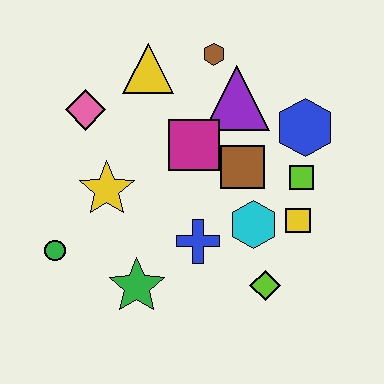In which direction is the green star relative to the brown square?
The green star is below the brown square.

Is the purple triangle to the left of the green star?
No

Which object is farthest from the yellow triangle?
The lime diamond is farthest from the yellow triangle.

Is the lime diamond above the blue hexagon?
No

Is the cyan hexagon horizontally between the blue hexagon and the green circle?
Yes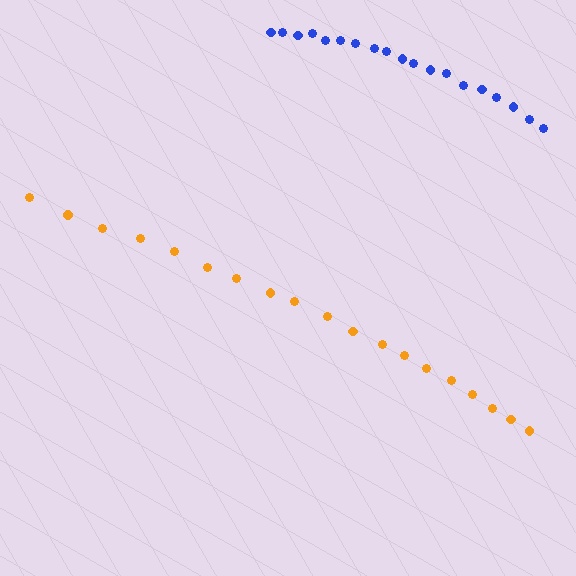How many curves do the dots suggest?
There are 2 distinct paths.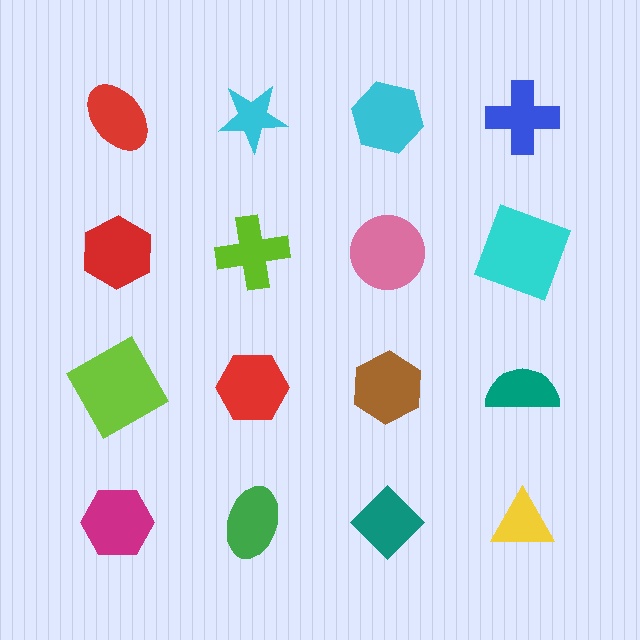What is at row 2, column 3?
A pink circle.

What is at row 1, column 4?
A blue cross.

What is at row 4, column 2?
A green ellipse.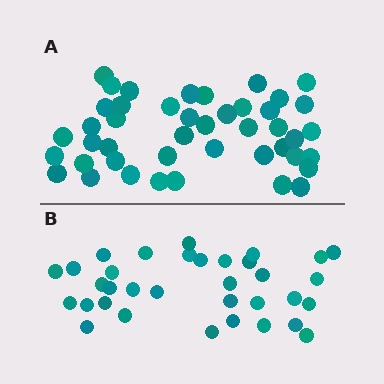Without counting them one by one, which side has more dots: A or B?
Region A (the top region) has more dots.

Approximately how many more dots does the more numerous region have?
Region A has roughly 10 or so more dots than region B.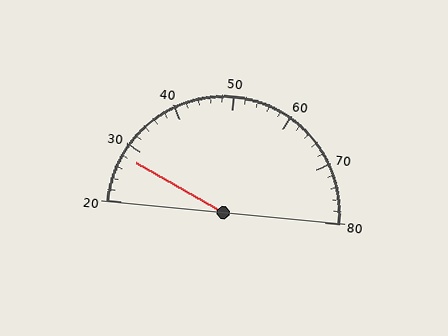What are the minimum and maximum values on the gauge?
The gauge ranges from 20 to 80.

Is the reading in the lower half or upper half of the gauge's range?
The reading is in the lower half of the range (20 to 80).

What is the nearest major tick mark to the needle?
The nearest major tick mark is 30.